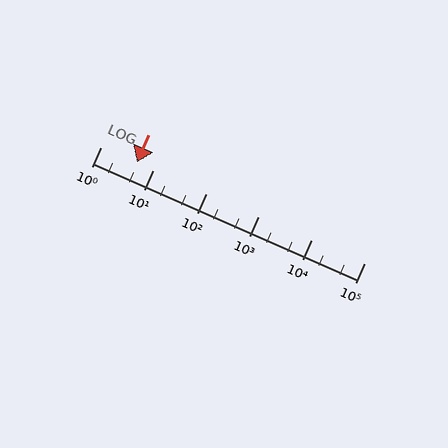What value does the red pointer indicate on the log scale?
The pointer indicates approximately 4.8.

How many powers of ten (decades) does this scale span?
The scale spans 5 decades, from 1 to 100000.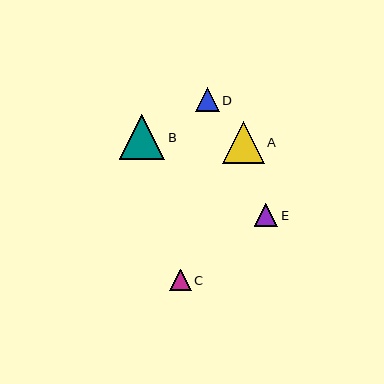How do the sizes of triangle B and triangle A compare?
Triangle B and triangle A are approximately the same size.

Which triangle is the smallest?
Triangle C is the smallest with a size of approximately 21 pixels.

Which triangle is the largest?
Triangle B is the largest with a size of approximately 45 pixels.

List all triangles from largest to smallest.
From largest to smallest: B, A, D, E, C.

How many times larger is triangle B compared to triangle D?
Triangle B is approximately 1.9 times the size of triangle D.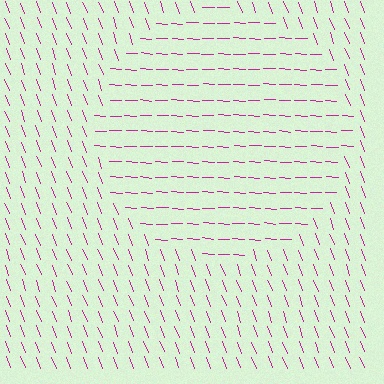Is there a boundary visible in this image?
Yes, there is a texture boundary formed by a change in line orientation.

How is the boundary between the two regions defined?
The boundary is defined purely by a change in line orientation (approximately 66 degrees difference). All lines are the same color and thickness.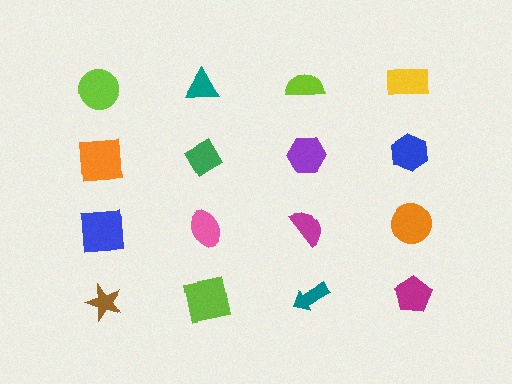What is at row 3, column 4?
An orange circle.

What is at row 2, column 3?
A purple hexagon.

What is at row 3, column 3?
A magenta semicircle.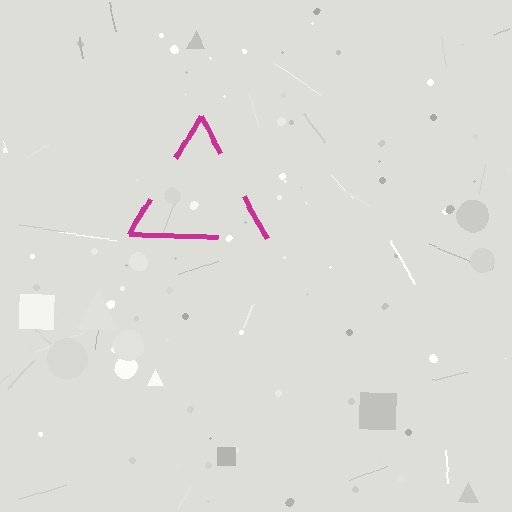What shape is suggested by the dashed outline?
The dashed outline suggests a triangle.